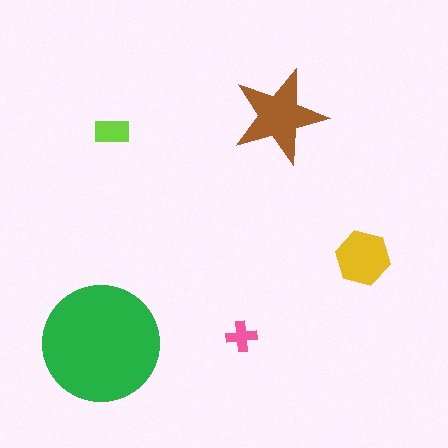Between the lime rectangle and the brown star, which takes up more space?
The brown star.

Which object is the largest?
The green circle.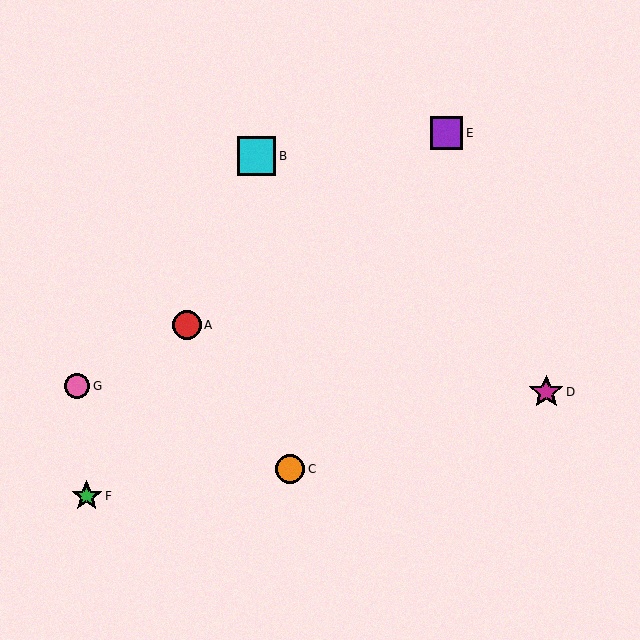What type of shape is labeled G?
Shape G is a pink circle.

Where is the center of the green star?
The center of the green star is at (87, 496).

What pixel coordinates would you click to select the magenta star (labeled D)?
Click at (546, 392) to select the magenta star D.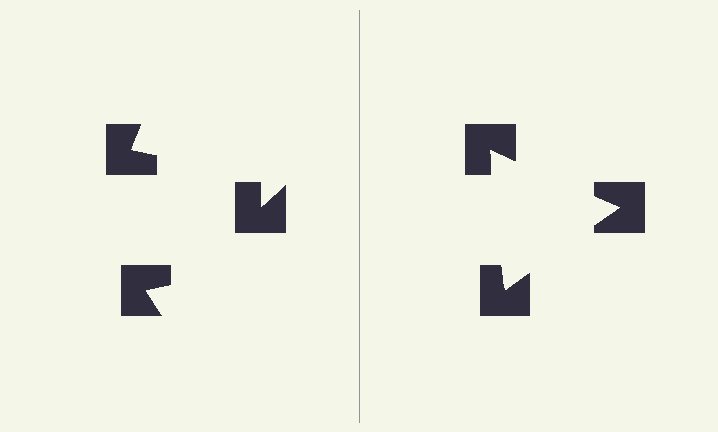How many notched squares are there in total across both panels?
6 — 3 on each side.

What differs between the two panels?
The notched squares are positioned identically on both sides; only the wedge orientations differ. On the right they align to a triangle; on the left they are misaligned.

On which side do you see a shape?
An illusory triangle appears on the right side. On the left side the wedge cuts are rotated, so no coherent shape forms.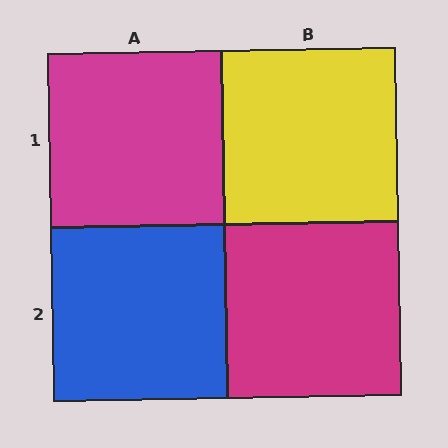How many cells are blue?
1 cell is blue.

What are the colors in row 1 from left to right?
Magenta, yellow.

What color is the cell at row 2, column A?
Blue.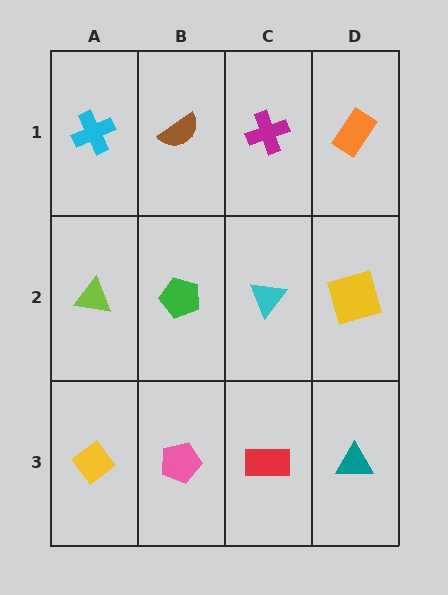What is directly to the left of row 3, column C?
A pink pentagon.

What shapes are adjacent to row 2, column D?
An orange rectangle (row 1, column D), a teal triangle (row 3, column D), a cyan triangle (row 2, column C).